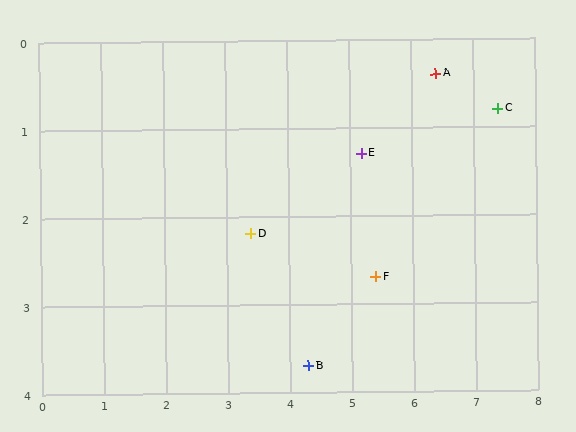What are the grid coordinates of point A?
Point A is at approximately (6.4, 0.4).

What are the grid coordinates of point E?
Point E is at approximately (5.2, 1.3).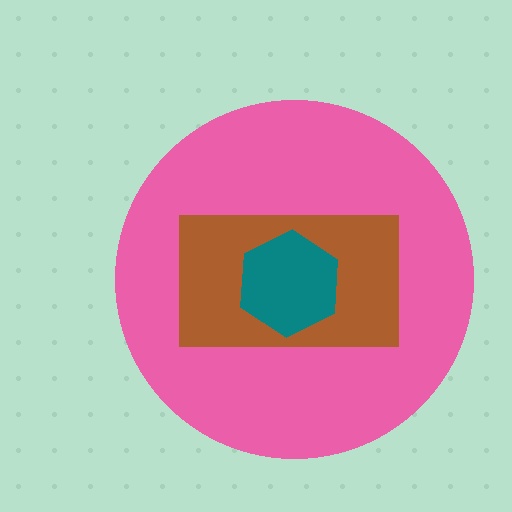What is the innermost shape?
The teal hexagon.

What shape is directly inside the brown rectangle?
The teal hexagon.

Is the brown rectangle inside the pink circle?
Yes.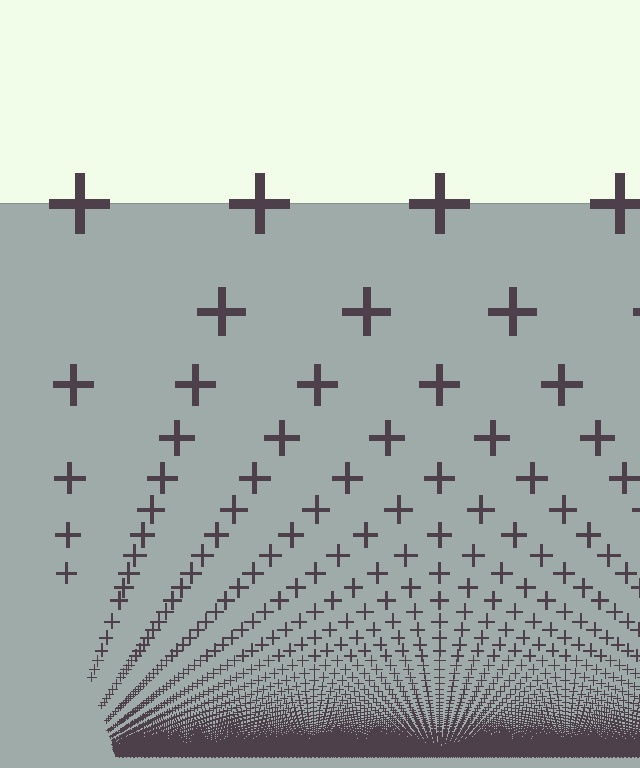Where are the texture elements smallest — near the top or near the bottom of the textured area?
Near the bottom.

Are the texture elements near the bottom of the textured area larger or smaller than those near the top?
Smaller. The gradient is inverted — elements near the bottom are smaller and denser.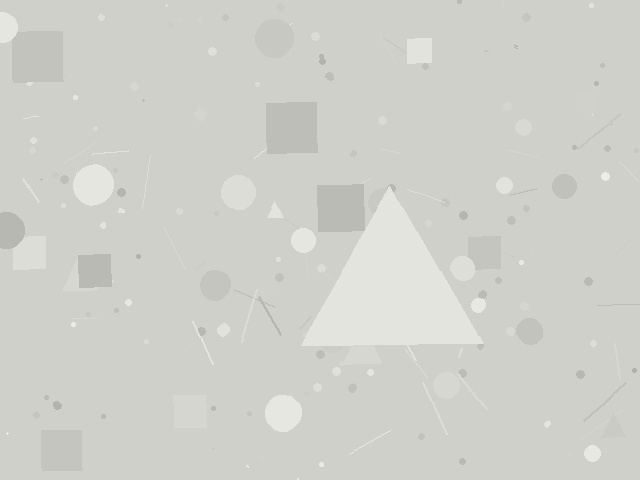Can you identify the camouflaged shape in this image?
The camouflaged shape is a triangle.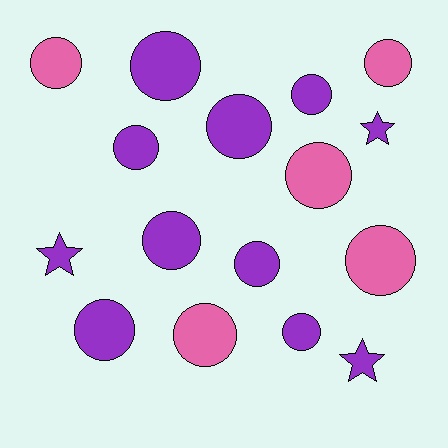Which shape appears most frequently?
Circle, with 13 objects.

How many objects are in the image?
There are 16 objects.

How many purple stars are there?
There are 3 purple stars.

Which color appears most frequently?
Purple, with 11 objects.